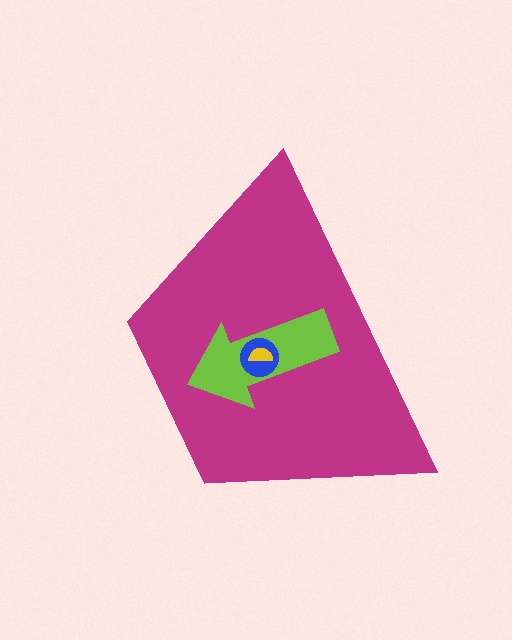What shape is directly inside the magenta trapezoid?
The lime arrow.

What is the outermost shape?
The magenta trapezoid.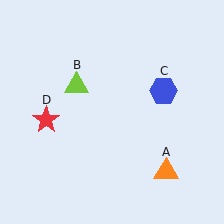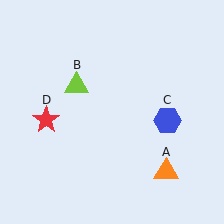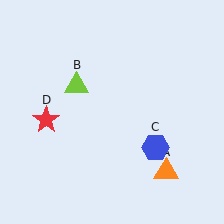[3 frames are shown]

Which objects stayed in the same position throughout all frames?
Orange triangle (object A) and lime triangle (object B) and red star (object D) remained stationary.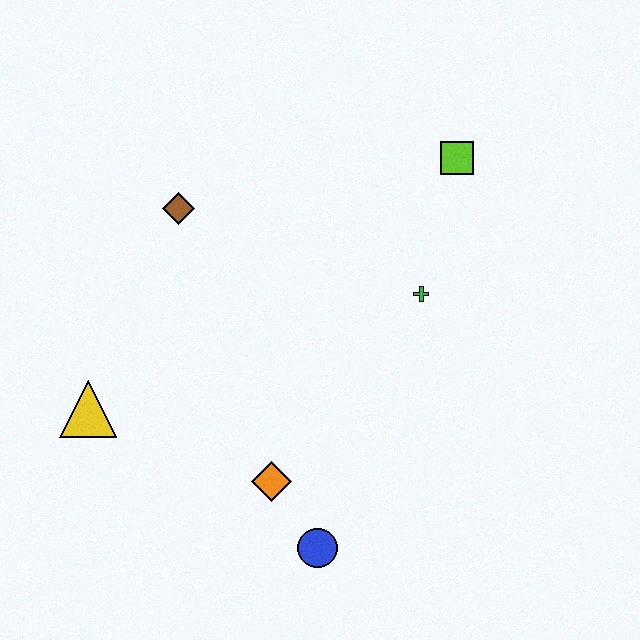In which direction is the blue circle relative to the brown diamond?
The blue circle is below the brown diamond.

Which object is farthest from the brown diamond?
The blue circle is farthest from the brown diamond.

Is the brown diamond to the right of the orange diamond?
No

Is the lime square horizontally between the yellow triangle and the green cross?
No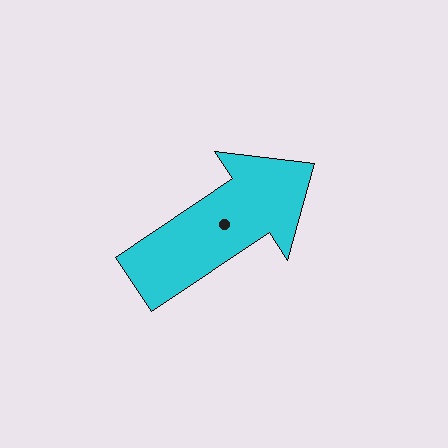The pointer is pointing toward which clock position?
Roughly 2 o'clock.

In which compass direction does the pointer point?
Northeast.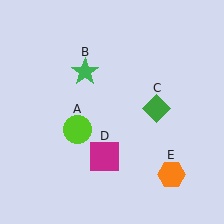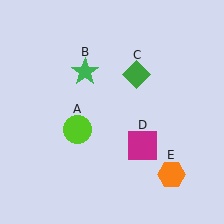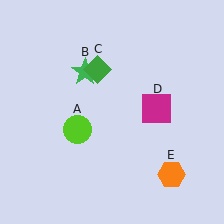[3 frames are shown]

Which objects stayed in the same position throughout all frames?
Lime circle (object A) and green star (object B) and orange hexagon (object E) remained stationary.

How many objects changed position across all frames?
2 objects changed position: green diamond (object C), magenta square (object D).